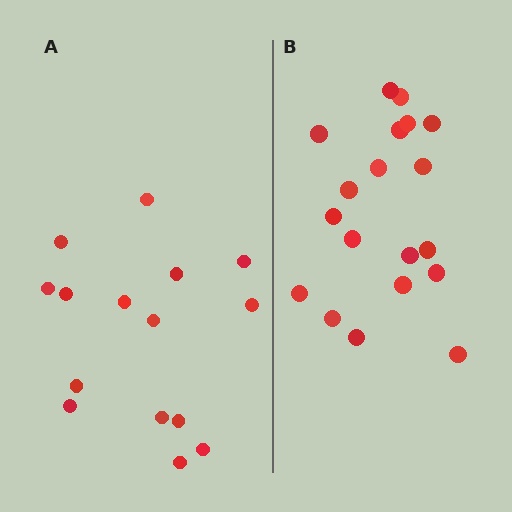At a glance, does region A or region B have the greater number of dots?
Region B (the right region) has more dots.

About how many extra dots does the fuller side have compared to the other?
Region B has about 4 more dots than region A.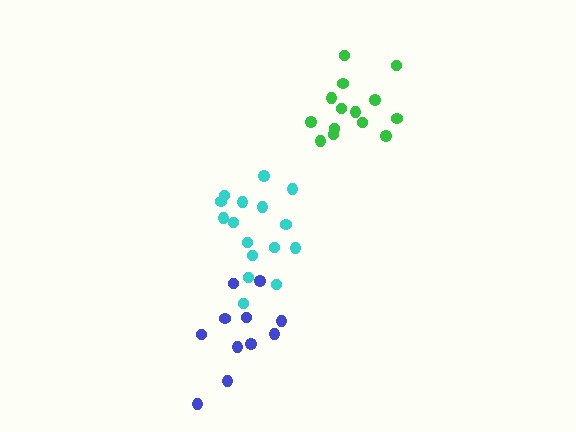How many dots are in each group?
Group 1: 16 dots, Group 2: 11 dots, Group 3: 14 dots (41 total).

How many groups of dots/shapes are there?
There are 3 groups.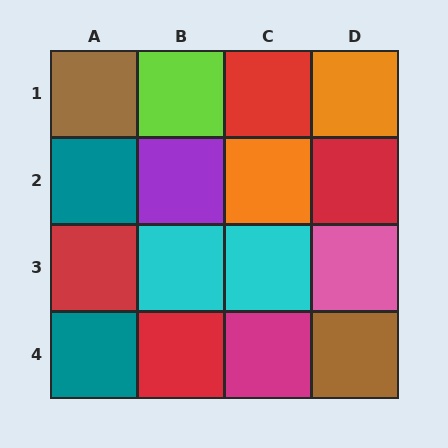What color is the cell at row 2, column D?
Red.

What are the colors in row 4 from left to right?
Teal, red, magenta, brown.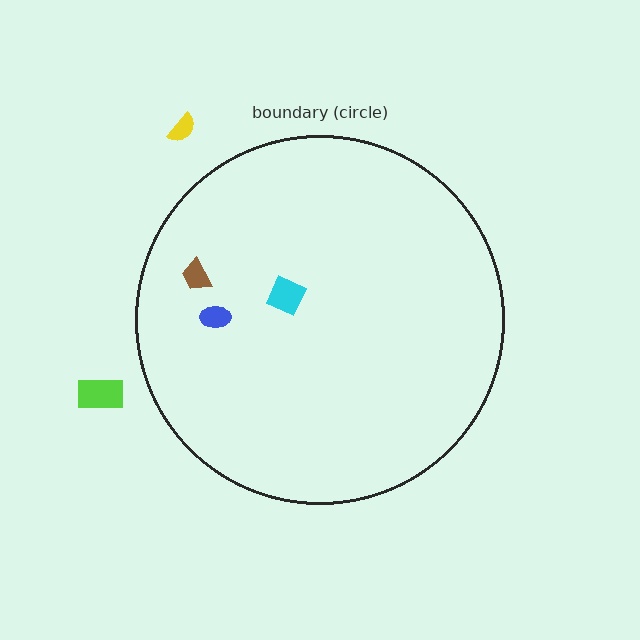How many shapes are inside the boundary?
3 inside, 2 outside.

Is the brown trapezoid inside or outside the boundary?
Inside.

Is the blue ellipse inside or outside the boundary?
Inside.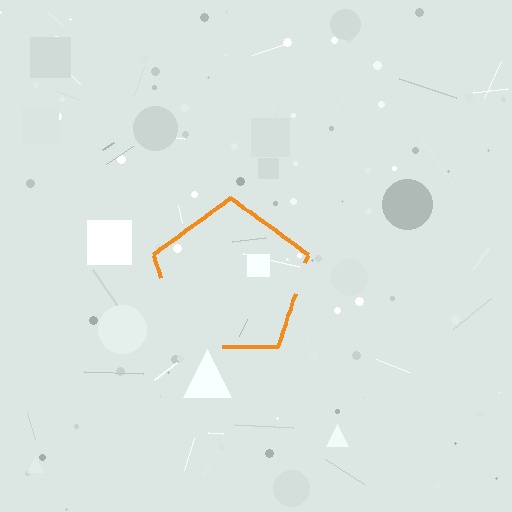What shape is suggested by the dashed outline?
The dashed outline suggests a pentagon.